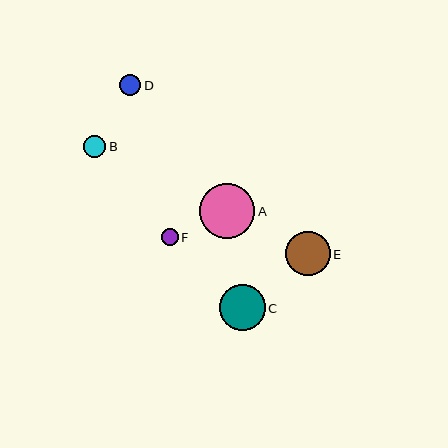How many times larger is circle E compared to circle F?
Circle E is approximately 2.6 times the size of circle F.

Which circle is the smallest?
Circle F is the smallest with a size of approximately 17 pixels.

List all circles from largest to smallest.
From largest to smallest: A, C, E, B, D, F.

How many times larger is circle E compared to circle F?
Circle E is approximately 2.6 times the size of circle F.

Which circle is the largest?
Circle A is the largest with a size of approximately 55 pixels.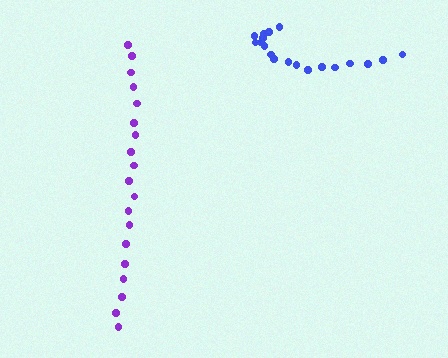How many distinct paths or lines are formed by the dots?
There are 2 distinct paths.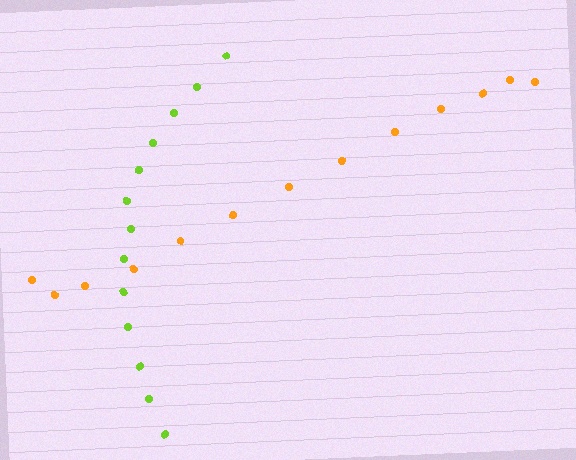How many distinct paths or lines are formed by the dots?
There are 2 distinct paths.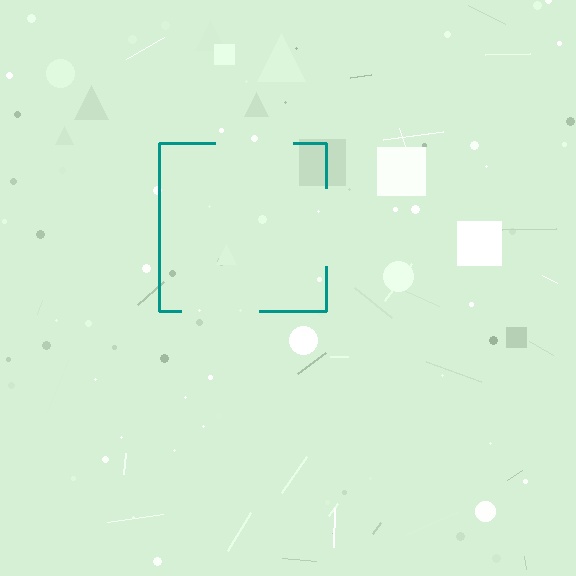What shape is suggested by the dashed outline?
The dashed outline suggests a square.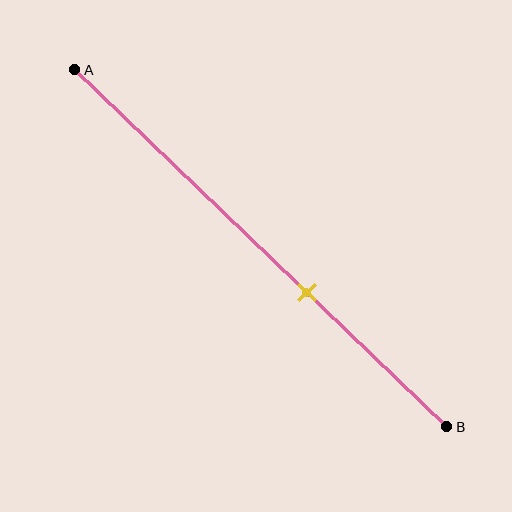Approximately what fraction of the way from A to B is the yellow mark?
The yellow mark is approximately 60% of the way from A to B.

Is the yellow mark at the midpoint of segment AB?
No, the mark is at about 60% from A, not at the 50% midpoint.